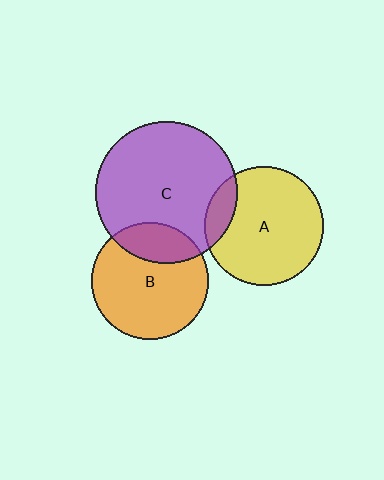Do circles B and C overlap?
Yes.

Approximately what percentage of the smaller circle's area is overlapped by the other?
Approximately 25%.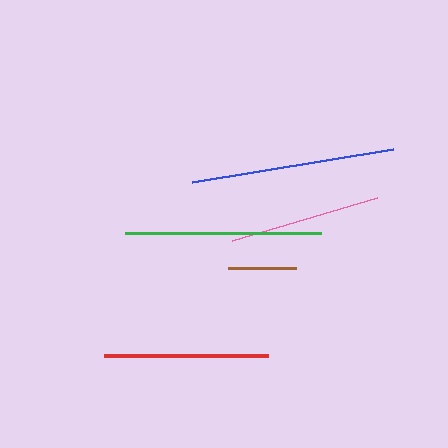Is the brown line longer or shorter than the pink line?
The pink line is longer than the brown line.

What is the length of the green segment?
The green segment is approximately 196 pixels long.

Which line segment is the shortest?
The brown line is the shortest at approximately 68 pixels.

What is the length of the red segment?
The red segment is approximately 164 pixels long.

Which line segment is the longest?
The blue line is the longest at approximately 204 pixels.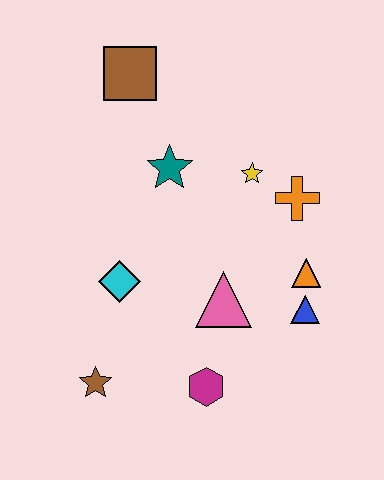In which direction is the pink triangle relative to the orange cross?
The pink triangle is below the orange cross.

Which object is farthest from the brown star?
The brown square is farthest from the brown star.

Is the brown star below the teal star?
Yes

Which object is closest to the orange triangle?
The blue triangle is closest to the orange triangle.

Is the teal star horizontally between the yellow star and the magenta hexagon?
No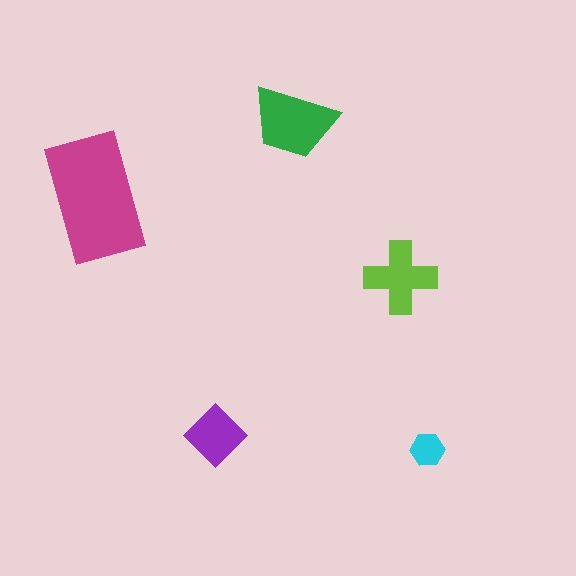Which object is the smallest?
The cyan hexagon.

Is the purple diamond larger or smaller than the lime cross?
Smaller.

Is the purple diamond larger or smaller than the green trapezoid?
Smaller.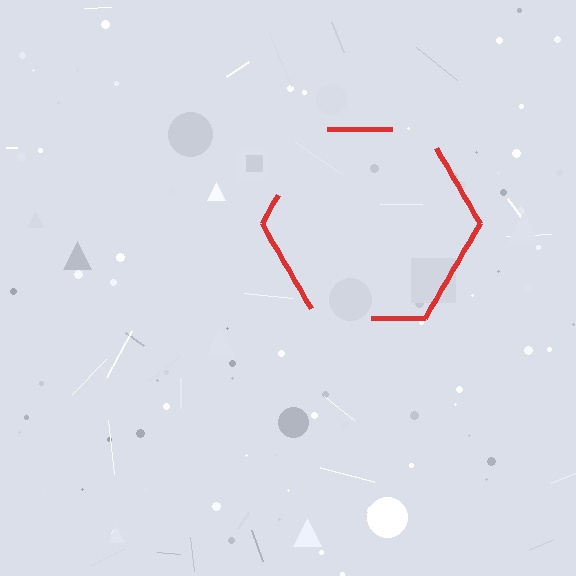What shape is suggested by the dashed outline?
The dashed outline suggests a hexagon.